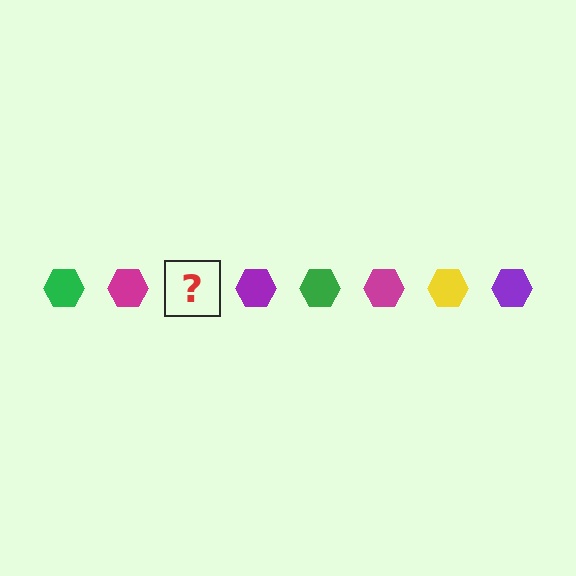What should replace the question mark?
The question mark should be replaced with a yellow hexagon.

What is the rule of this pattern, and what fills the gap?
The rule is that the pattern cycles through green, magenta, yellow, purple hexagons. The gap should be filled with a yellow hexagon.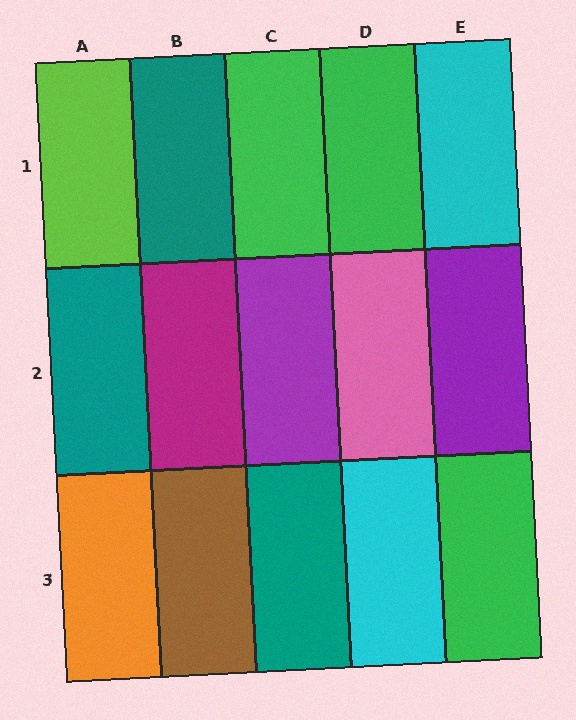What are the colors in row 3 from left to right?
Orange, brown, teal, cyan, green.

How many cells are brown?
1 cell is brown.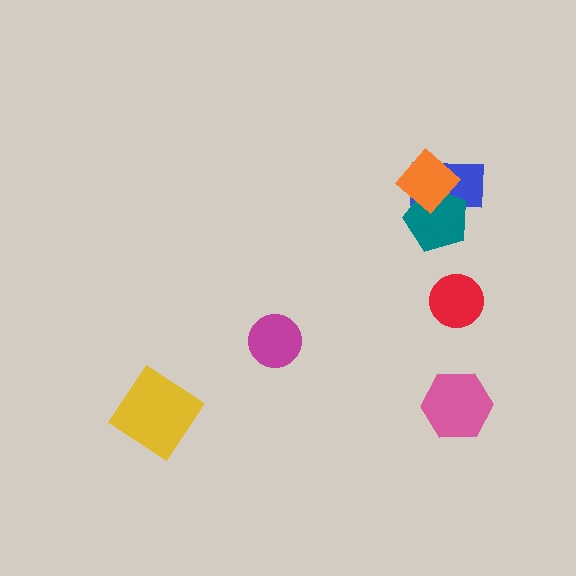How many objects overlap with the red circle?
0 objects overlap with the red circle.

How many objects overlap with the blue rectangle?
2 objects overlap with the blue rectangle.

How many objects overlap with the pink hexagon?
0 objects overlap with the pink hexagon.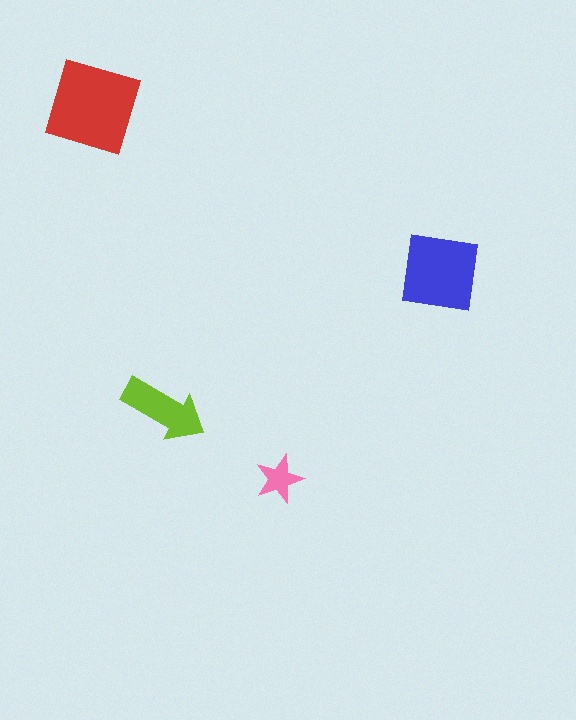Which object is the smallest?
The pink star.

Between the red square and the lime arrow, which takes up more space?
The red square.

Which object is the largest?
The red square.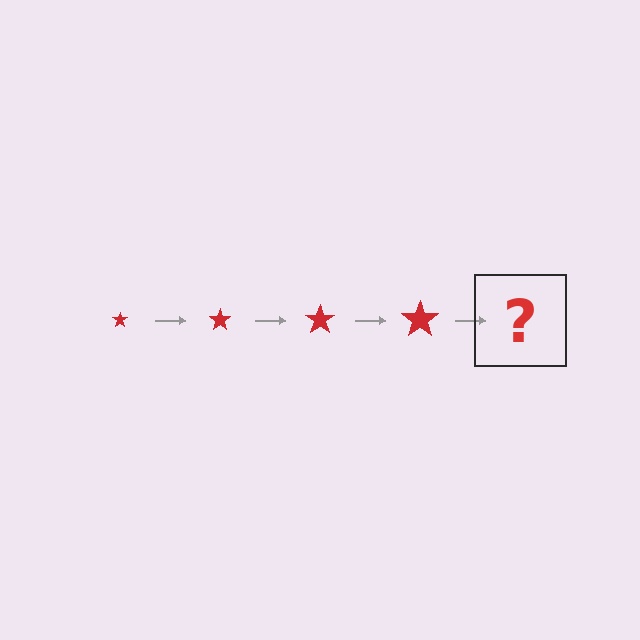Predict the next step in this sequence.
The next step is a red star, larger than the previous one.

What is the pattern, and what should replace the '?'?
The pattern is that the star gets progressively larger each step. The '?' should be a red star, larger than the previous one.